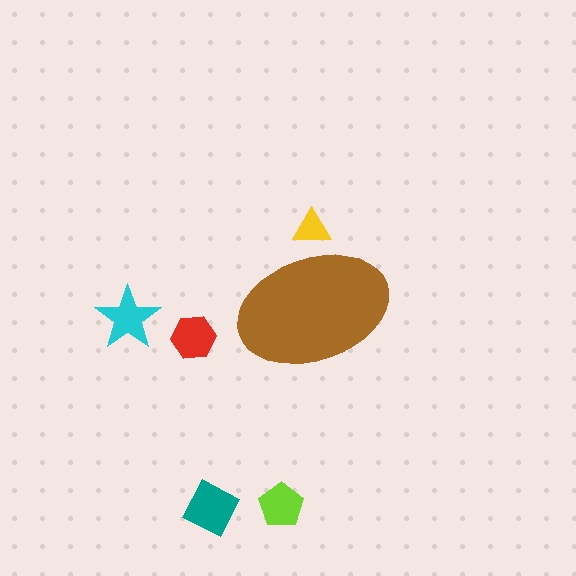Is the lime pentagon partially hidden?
No, the lime pentagon is fully visible.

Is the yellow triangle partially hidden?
Yes, the yellow triangle is partially hidden behind the brown ellipse.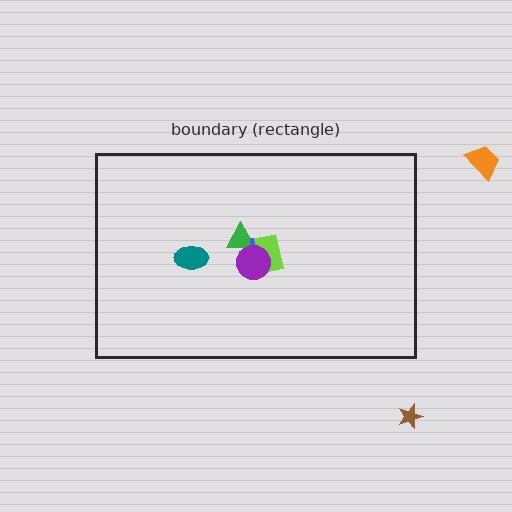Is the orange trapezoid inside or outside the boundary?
Outside.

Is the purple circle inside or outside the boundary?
Inside.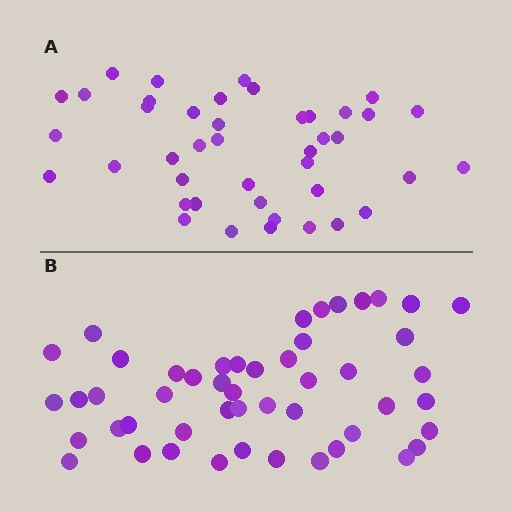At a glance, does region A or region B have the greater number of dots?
Region B (the bottom region) has more dots.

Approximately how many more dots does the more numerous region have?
Region B has roughly 8 or so more dots than region A.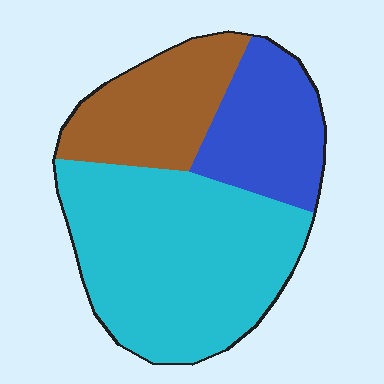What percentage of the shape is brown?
Brown takes up less than a quarter of the shape.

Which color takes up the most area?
Cyan, at roughly 55%.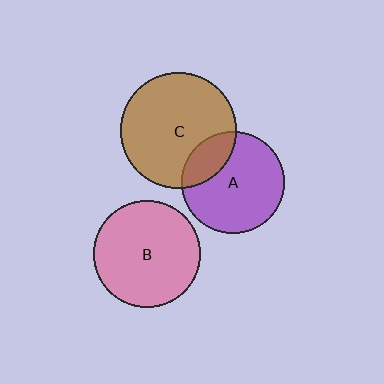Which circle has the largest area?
Circle C (brown).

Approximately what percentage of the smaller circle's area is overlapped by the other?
Approximately 25%.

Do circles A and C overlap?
Yes.